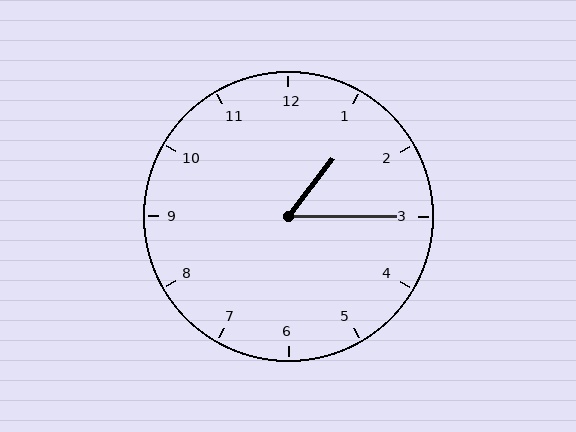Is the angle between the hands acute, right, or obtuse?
It is acute.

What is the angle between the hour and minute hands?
Approximately 52 degrees.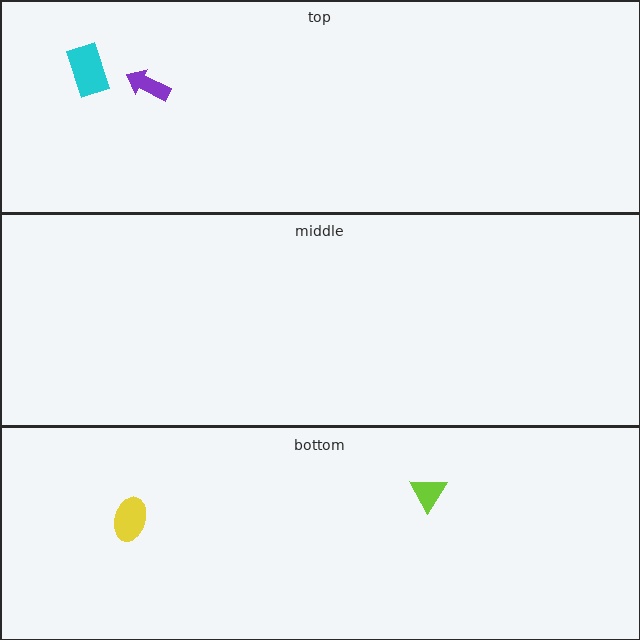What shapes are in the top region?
The purple arrow, the cyan rectangle.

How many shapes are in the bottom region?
2.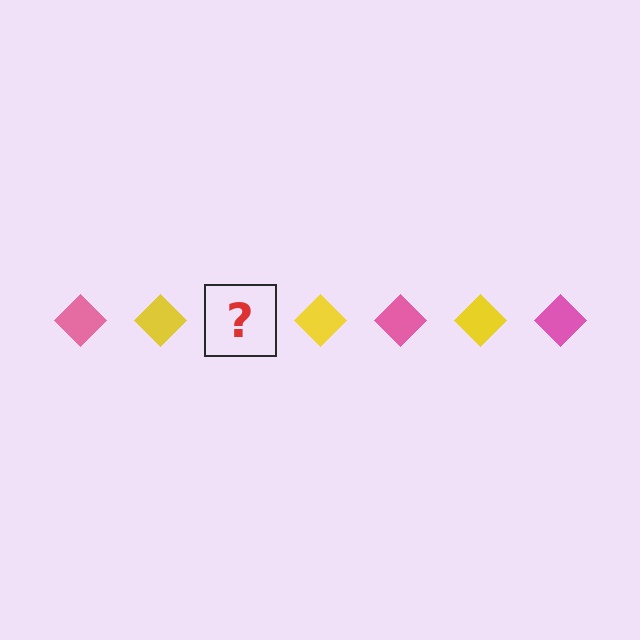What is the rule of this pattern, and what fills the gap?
The rule is that the pattern cycles through pink, yellow diamonds. The gap should be filled with a pink diamond.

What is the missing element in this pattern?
The missing element is a pink diamond.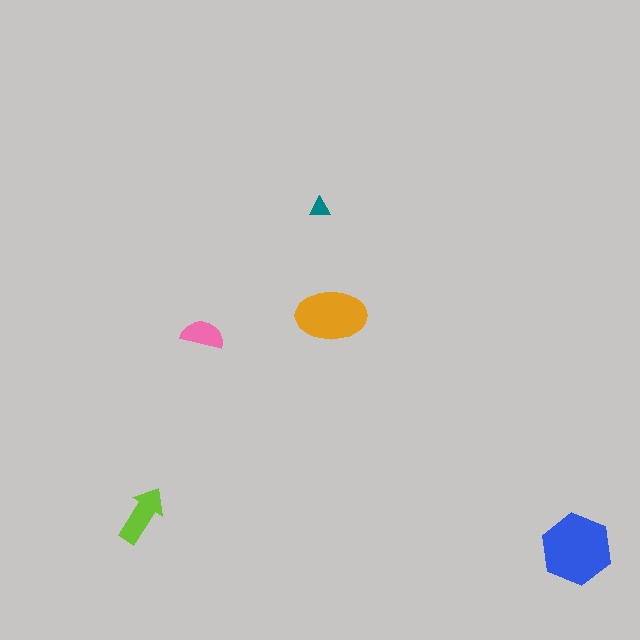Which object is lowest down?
The blue hexagon is bottommost.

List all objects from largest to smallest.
The blue hexagon, the orange ellipse, the lime arrow, the pink semicircle, the teal triangle.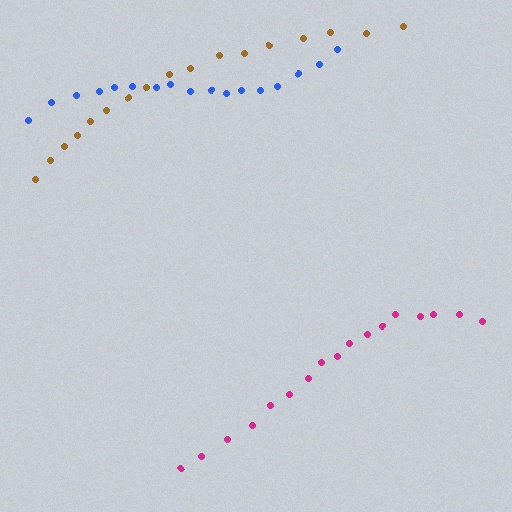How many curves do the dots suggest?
There are 3 distinct paths.